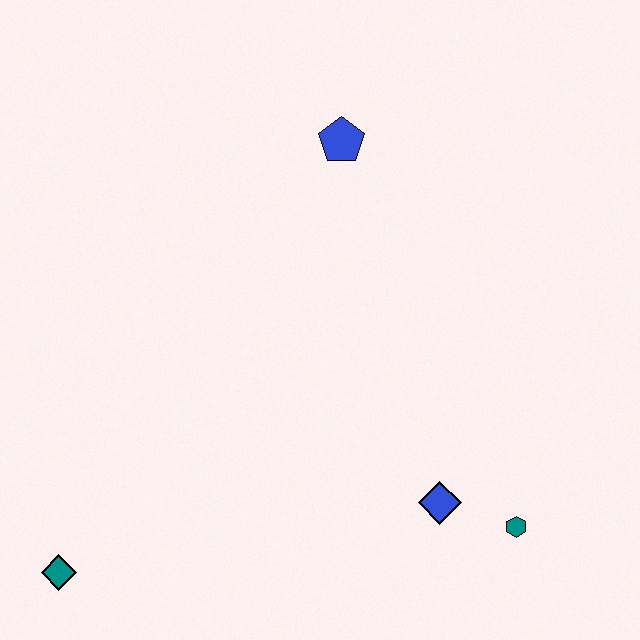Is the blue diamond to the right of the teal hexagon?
No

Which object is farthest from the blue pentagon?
The teal diamond is farthest from the blue pentagon.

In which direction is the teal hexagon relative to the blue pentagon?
The teal hexagon is below the blue pentagon.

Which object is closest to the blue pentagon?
The blue diamond is closest to the blue pentagon.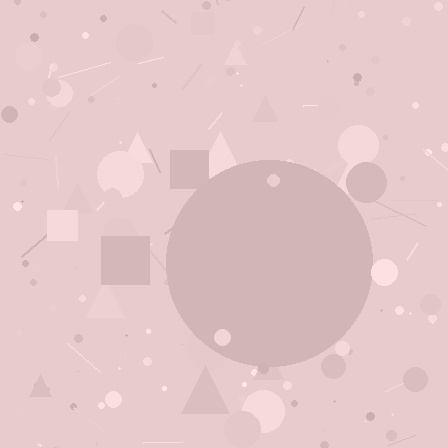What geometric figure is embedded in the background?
A circle is embedded in the background.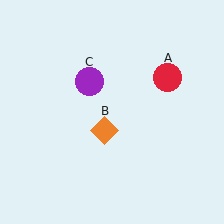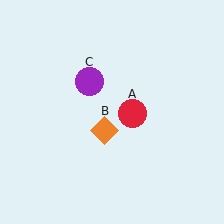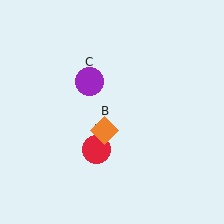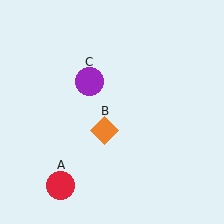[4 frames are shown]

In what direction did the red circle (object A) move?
The red circle (object A) moved down and to the left.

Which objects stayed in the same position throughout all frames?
Orange diamond (object B) and purple circle (object C) remained stationary.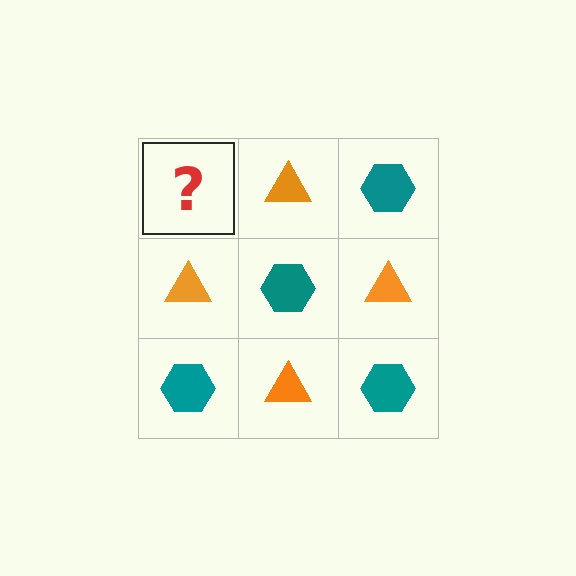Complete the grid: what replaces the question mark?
The question mark should be replaced with a teal hexagon.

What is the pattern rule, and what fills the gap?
The rule is that it alternates teal hexagon and orange triangle in a checkerboard pattern. The gap should be filled with a teal hexagon.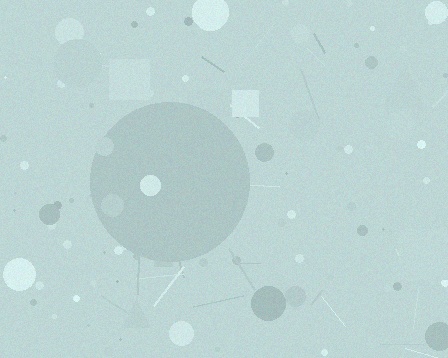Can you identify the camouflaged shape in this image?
The camouflaged shape is a circle.